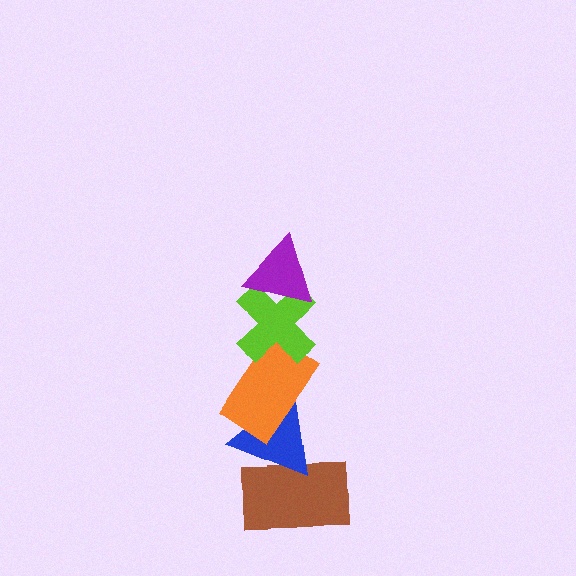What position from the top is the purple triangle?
The purple triangle is 1st from the top.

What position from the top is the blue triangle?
The blue triangle is 4th from the top.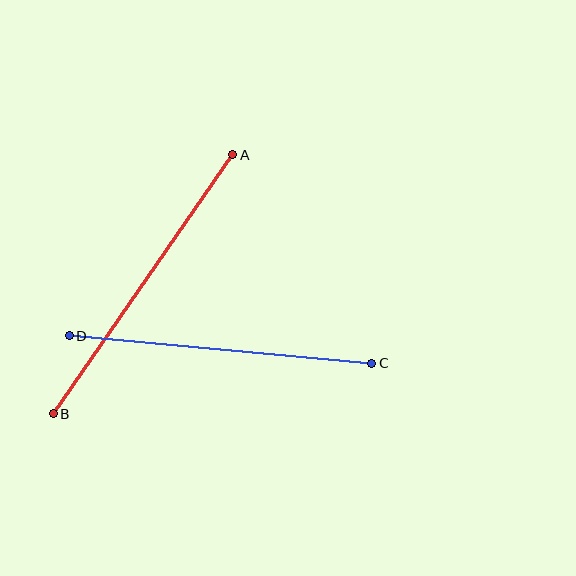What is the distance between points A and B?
The distance is approximately 315 pixels.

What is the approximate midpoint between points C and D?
The midpoint is at approximately (221, 349) pixels.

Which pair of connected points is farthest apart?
Points A and B are farthest apart.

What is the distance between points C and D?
The distance is approximately 304 pixels.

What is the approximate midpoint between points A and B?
The midpoint is at approximately (143, 284) pixels.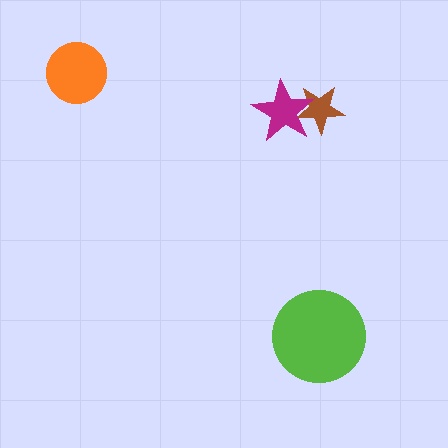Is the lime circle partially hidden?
No, no other shape covers it.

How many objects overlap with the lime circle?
0 objects overlap with the lime circle.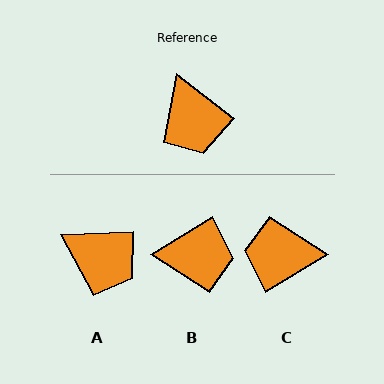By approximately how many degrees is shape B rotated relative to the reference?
Approximately 69 degrees counter-clockwise.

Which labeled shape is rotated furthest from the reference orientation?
C, about 111 degrees away.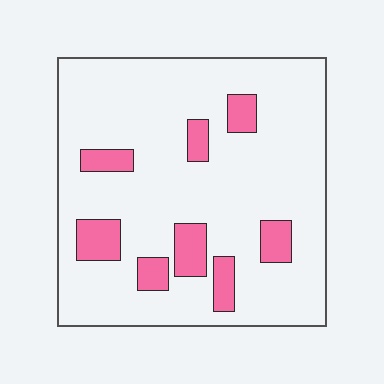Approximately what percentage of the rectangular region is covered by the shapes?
Approximately 15%.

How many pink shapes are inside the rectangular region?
8.